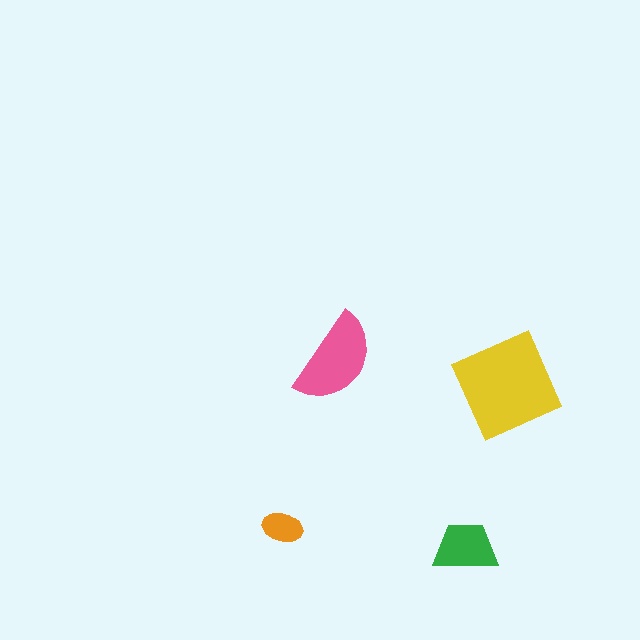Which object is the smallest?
The orange ellipse.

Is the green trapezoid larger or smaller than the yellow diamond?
Smaller.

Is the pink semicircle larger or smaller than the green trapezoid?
Larger.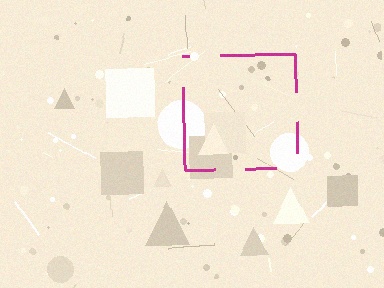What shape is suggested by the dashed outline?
The dashed outline suggests a square.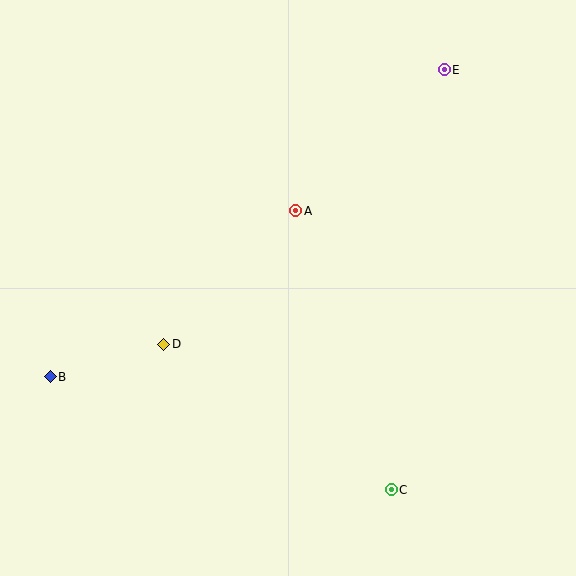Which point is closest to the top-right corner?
Point E is closest to the top-right corner.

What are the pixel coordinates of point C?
Point C is at (391, 490).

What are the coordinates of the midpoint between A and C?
The midpoint between A and C is at (343, 350).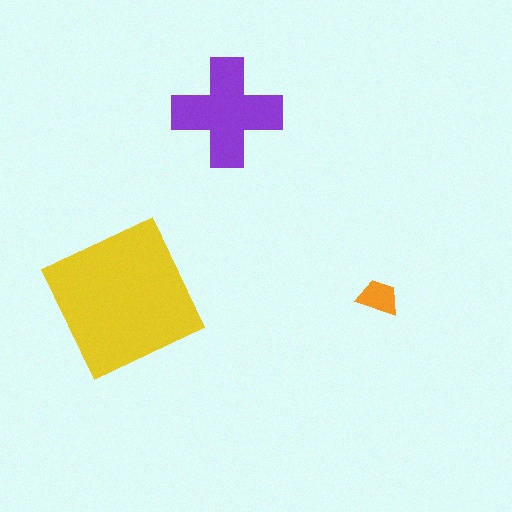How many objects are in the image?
There are 3 objects in the image.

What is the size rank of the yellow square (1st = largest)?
1st.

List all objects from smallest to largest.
The orange trapezoid, the purple cross, the yellow square.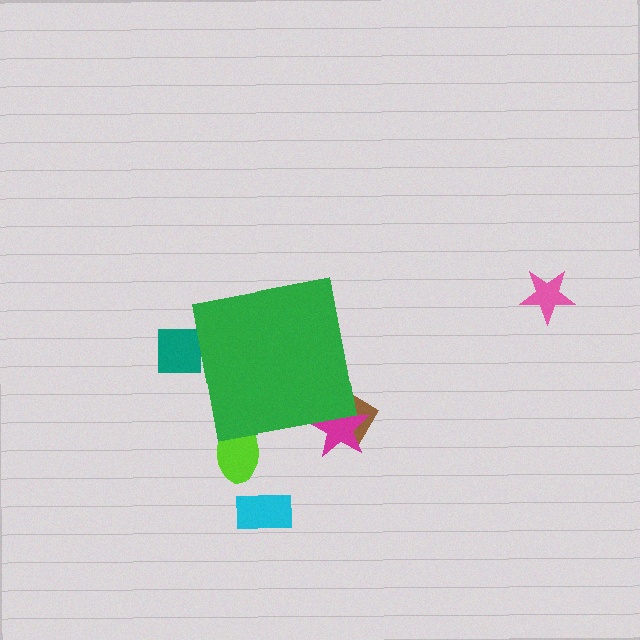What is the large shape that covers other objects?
A green square.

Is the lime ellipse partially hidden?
Yes, the lime ellipse is partially hidden behind the green square.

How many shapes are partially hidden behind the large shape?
4 shapes are partially hidden.